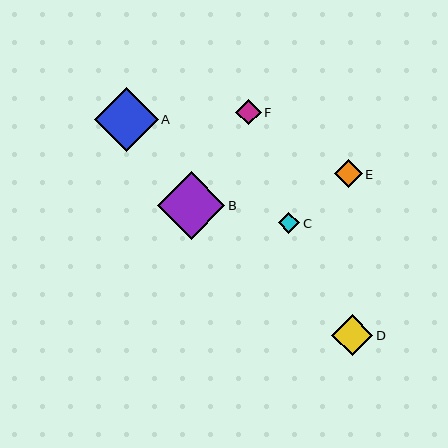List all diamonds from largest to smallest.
From largest to smallest: B, A, D, E, F, C.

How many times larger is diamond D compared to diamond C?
Diamond D is approximately 2.0 times the size of diamond C.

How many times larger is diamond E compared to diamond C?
Diamond E is approximately 1.3 times the size of diamond C.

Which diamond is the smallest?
Diamond C is the smallest with a size of approximately 21 pixels.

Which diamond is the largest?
Diamond B is the largest with a size of approximately 67 pixels.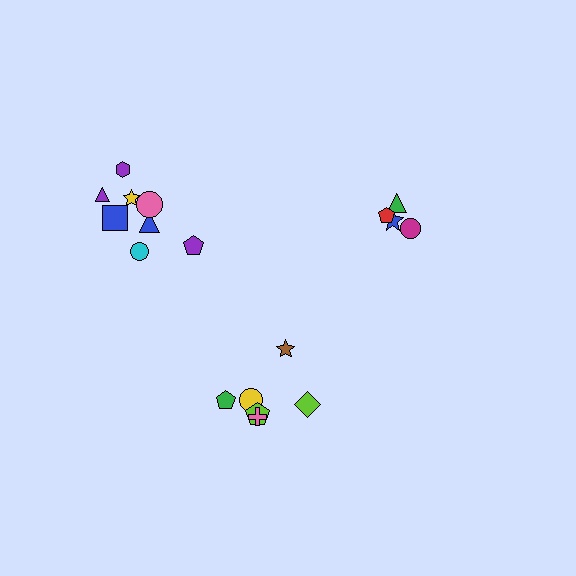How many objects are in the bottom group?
There are 6 objects.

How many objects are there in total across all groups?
There are 18 objects.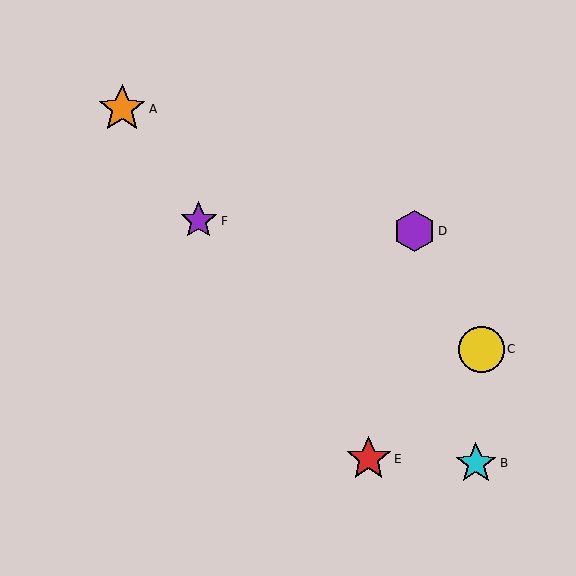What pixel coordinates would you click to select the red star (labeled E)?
Click at (369, 459) to select the red star E.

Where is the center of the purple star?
The center of the purple star is at (199, 221).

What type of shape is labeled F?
Shape F is a purple star.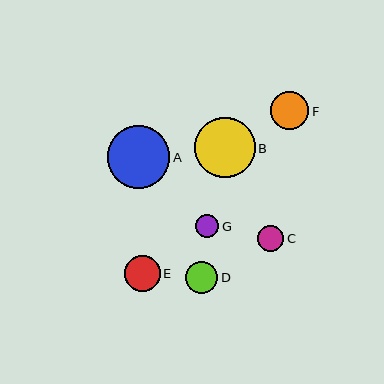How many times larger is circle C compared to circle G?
Circle C is approximately 1.1 times the size of circle G.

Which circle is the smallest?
Circle G is the smallest with a size of approximately 23 pixels.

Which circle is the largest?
Circle A is the largest with a size of approximately 62 pixels.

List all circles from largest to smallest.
From largest to smallest: A, B, F, E, D, C, G.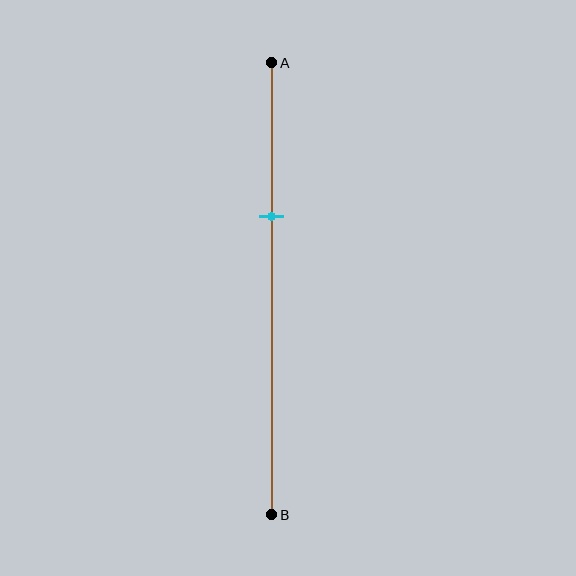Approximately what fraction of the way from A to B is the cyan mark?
The cyan mark is approximately 35% of the way from A to B.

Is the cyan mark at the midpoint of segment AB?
No, the mark is at about 35% from A, not at the 50% midpoint.